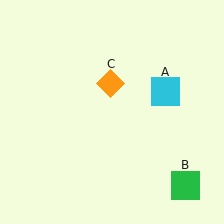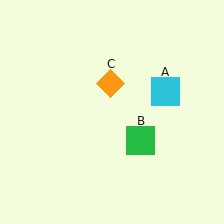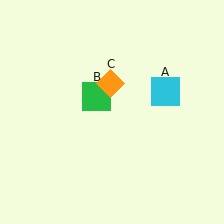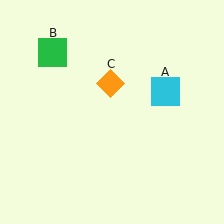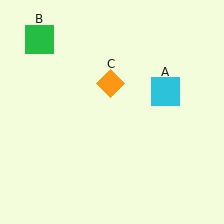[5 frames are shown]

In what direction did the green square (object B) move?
The green square (object B) moved up and to the left.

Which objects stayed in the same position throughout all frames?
Cyan square (object A) and orange diamond (object C) remained stationary.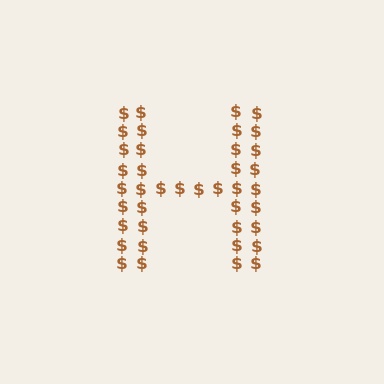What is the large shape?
The large shape is the letter H.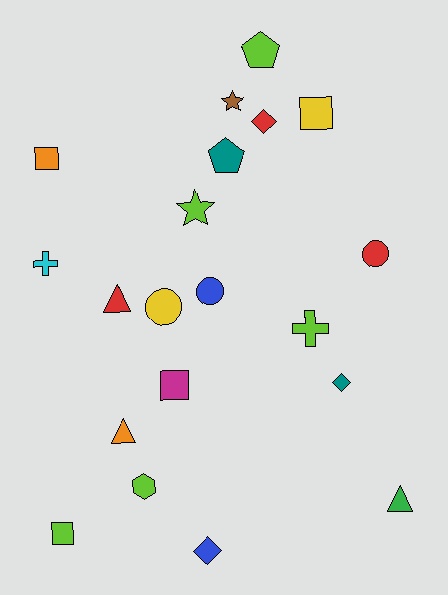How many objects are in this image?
There are 20 objects.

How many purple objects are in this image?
There are no purple objects.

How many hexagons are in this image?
There is 1 hexagon.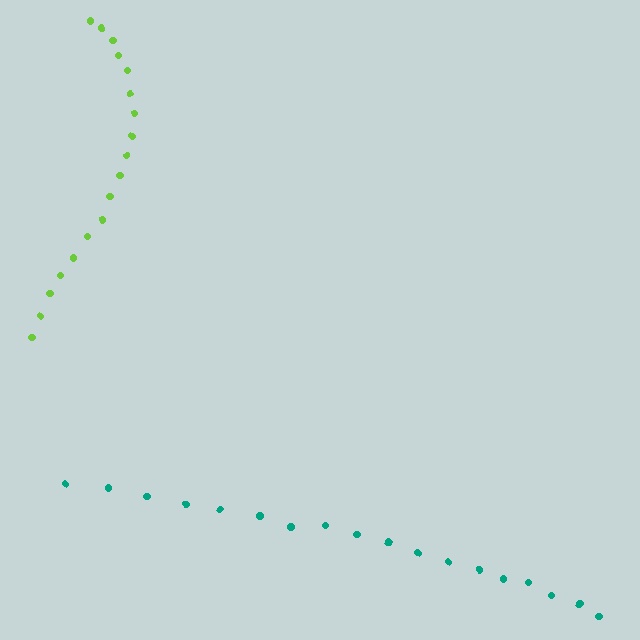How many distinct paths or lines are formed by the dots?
There are 2 distinct paths.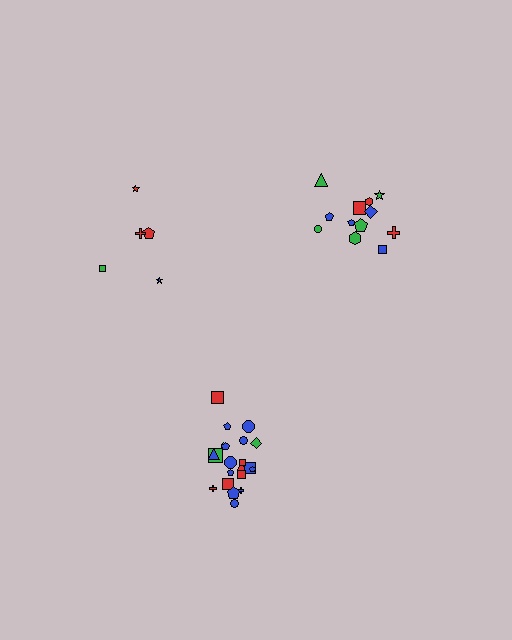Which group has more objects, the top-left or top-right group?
The top-right group.